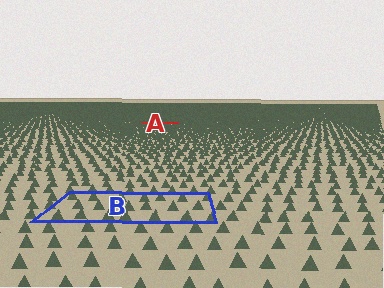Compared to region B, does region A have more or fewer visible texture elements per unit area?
Region A has more texture elements per unit area — they are packed more densely because it is farther away.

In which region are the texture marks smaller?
The texture marks are smaller in region A, because it is farther away.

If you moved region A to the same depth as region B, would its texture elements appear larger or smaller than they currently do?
They would appear larger. At a closer depth, the same texture elements are projected at a bigger on-screen size.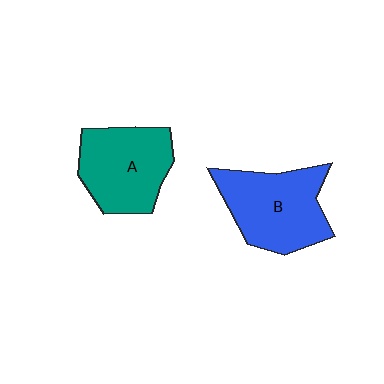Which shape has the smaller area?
Shape A (teal).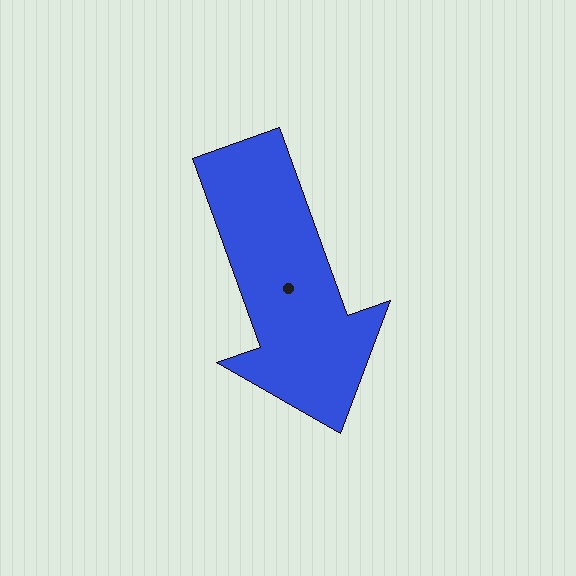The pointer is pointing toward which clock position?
Roughly 5 o'clock.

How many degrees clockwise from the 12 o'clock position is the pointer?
Approximately 160 degrees.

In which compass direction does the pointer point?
South.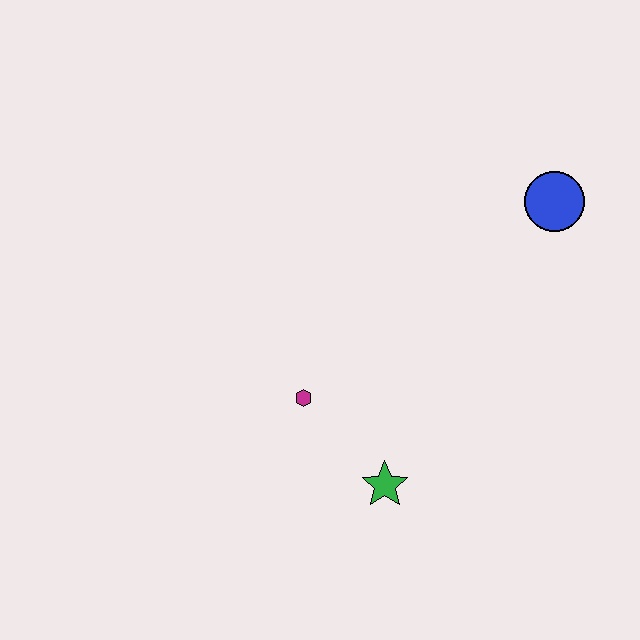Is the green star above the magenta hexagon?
No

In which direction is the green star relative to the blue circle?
The green star is below the blue circle.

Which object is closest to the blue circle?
The magenta hexagon is closest to the blue circle.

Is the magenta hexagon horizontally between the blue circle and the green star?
No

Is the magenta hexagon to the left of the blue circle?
Yes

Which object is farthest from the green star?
The blue circle is farthest from the green star.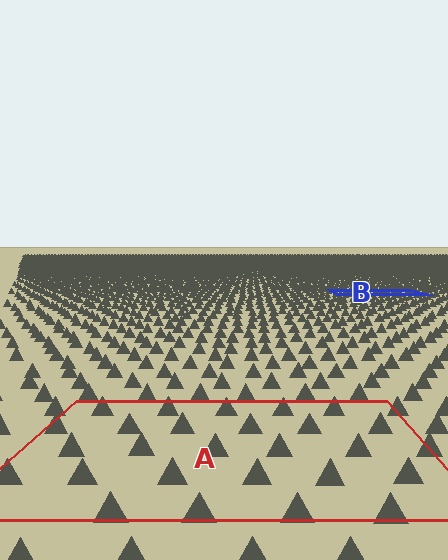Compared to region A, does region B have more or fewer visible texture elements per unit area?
Region B has more texture elements per unit area — they are packed more densely because it is farther away.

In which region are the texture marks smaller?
The texture marks are smaller in region B, because it is farther away.